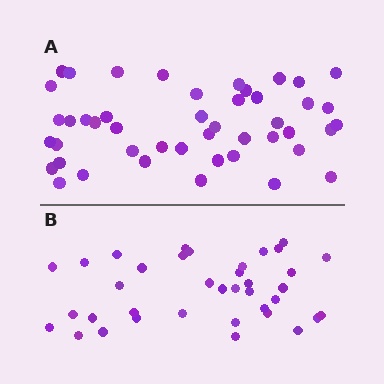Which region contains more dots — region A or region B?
Region A (the top region) has more dots.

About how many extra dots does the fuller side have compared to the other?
Region A has roughly 8 or so more dots than region B.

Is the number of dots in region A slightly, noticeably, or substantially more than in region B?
Region A has only slightly more — the two regions are fairly close. The ratio is roughly 1.2 to 1.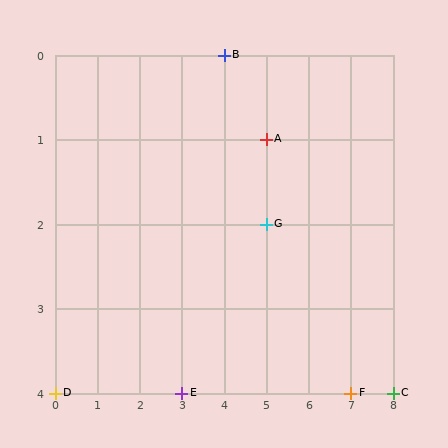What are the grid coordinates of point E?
Point E is at grid coordinates (3, 4).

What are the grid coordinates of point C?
Point C is at grid coordinates (8, 4).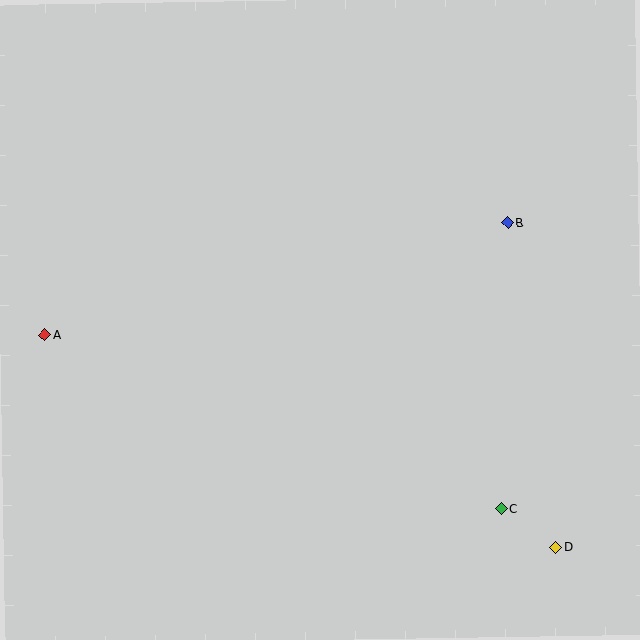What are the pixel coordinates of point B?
Point B is at (507, 222).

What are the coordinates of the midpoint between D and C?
The midpoint between D and C is at (528, 528).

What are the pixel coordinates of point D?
Point D is at (555, 548).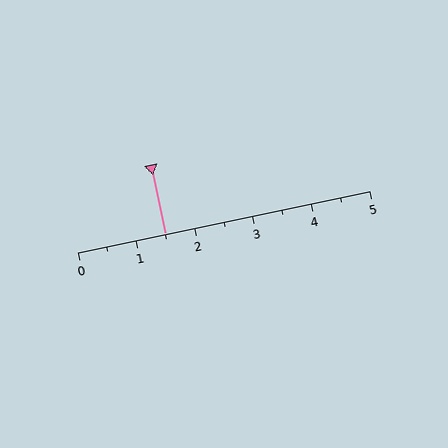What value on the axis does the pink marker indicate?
The marker indicates approximately 1.5.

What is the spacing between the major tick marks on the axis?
The major ticks are spaced 1 apart.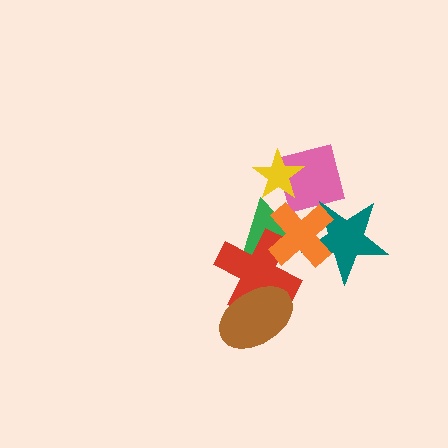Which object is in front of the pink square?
The yellow star is in front of the pink square.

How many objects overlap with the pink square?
1 object overlaps with the pink square.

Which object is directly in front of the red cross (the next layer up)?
The brown ellipse is directly in front of the red cross.